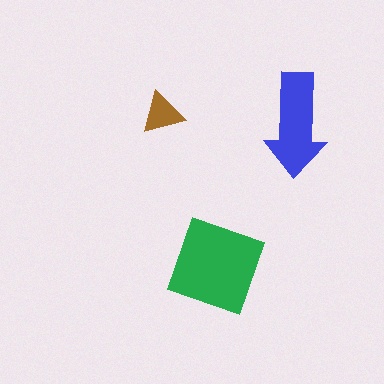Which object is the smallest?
The brown triangle.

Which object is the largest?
The green square.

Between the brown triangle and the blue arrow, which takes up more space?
The blue arrow.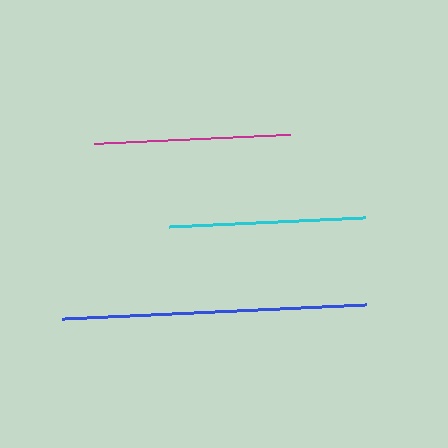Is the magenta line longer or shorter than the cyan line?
The magenta line is longer than the cyan line.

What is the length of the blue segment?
The blue segment is approximately 304 pixels long.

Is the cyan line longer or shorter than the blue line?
The blue line is longer than the cyan line.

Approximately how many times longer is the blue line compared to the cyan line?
The blue line is approximately 1.6 times the length of the cyan line.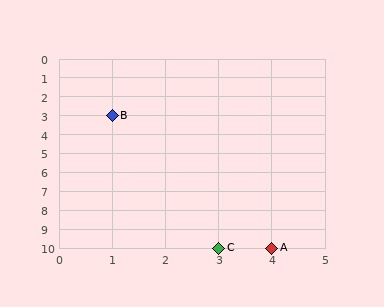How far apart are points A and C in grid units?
Points A and C are 1 column apart.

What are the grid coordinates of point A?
Point A is at grid coordinates (4, 10).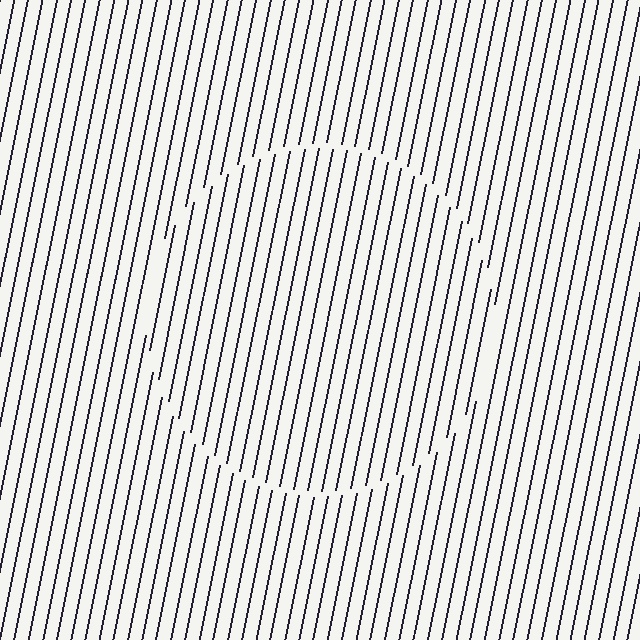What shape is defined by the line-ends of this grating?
An illusory circle. The interior of the shape contains the same grating, shifted by half a period — the contour is defined by the phase discontinuity where line-ends from the inner and outer gratings abut.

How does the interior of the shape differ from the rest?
The interior of the shape contains the same grating, shifted by half a period — the contour is defined by the phase discontinuity where line-ends from the inner and outer gratings abut.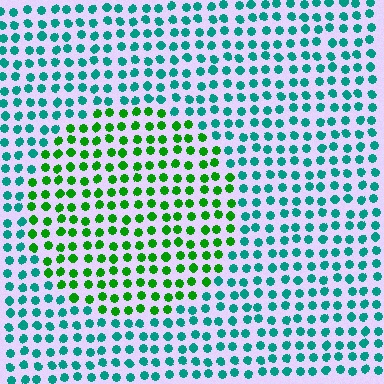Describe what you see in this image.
The image is filled with small teal elements in a uniform arrangement. A circle-shaped region is visible where the elements are tinted to a slightly different hue, forming a subtle color boundary.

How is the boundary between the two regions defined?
The boundary is defined purely by a slight shift in hue (about 50 degrees). Spacing, size, and orientation are identical on both sides.